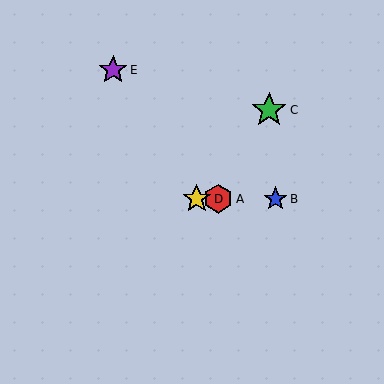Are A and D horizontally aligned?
Yes, both are at y≈199.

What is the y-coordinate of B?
Object B is at y≈199.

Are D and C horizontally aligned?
No, D is at y≈199 and C is at y≈110.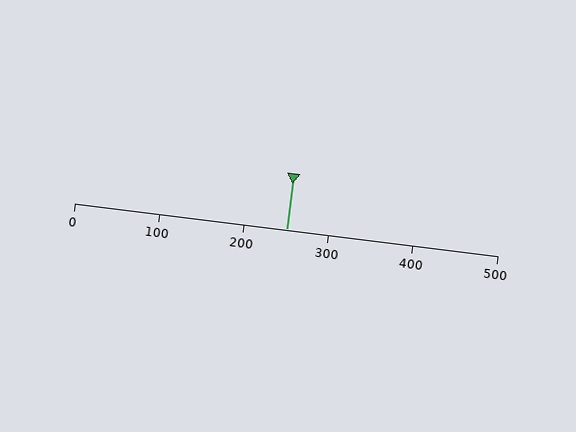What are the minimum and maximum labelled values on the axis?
The axis runs from 0 to 500.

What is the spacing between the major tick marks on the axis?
The major ticks are spaced 100 apart.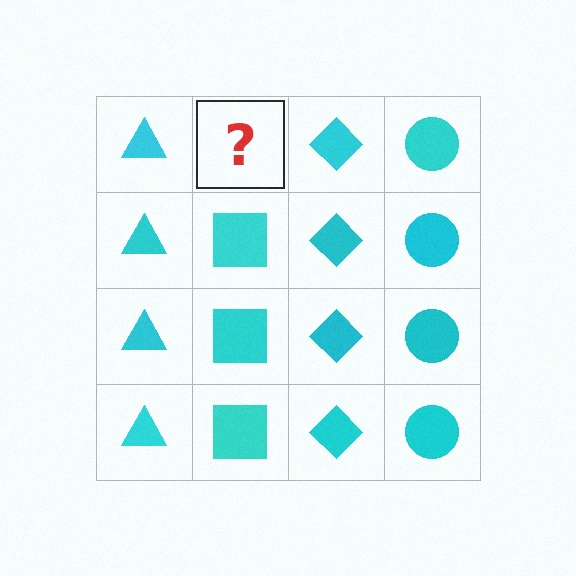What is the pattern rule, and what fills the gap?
The rule is that each column has a consistent shape. The gap should be filled with a cyan square.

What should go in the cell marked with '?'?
The missing cell should contain a cyan square.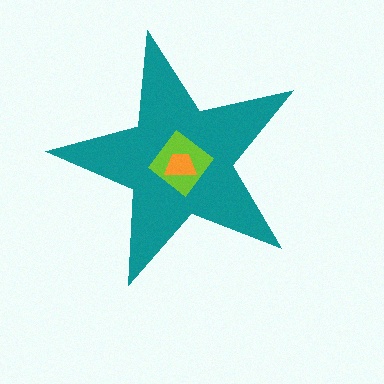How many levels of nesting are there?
3.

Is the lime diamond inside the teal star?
Yes.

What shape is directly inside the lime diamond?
The orange trapezoid.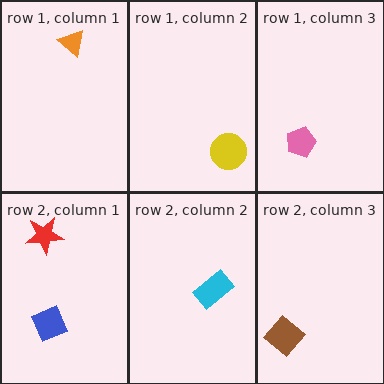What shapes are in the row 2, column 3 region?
The brown diamond.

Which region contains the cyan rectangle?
The row 2, column 2 region.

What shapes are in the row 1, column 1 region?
The orange triangle.